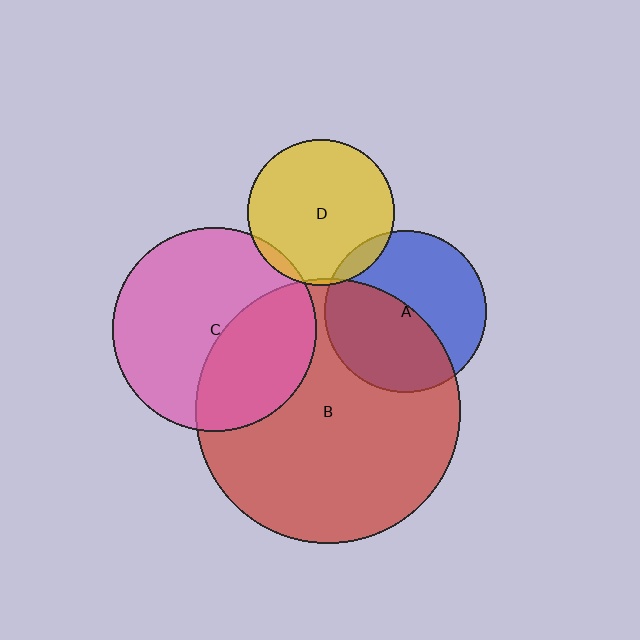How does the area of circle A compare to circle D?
Approximately 1.2 times.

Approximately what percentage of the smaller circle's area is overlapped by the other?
Approximately 40%.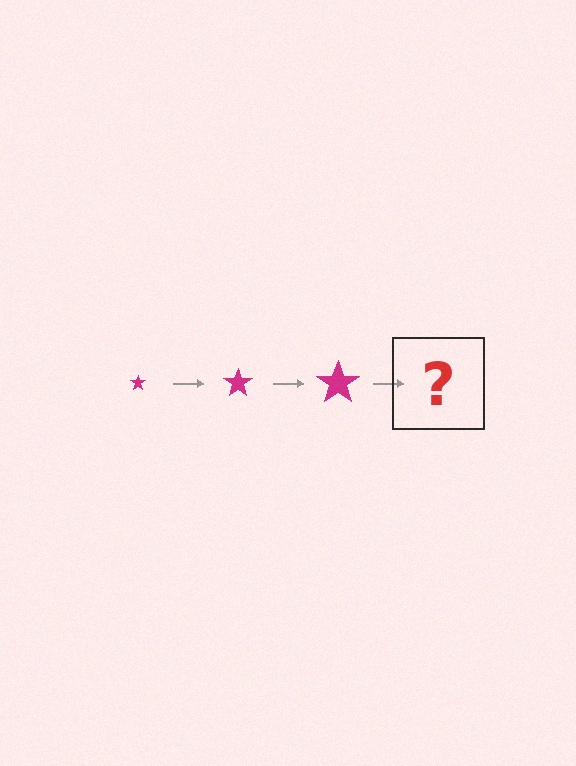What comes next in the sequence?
The next element should be a magenta star, larger than the previous one.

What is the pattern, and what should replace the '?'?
The pattern is that the star gets progressively larger each step. The '?' should be a magenta star, larger than the previous one.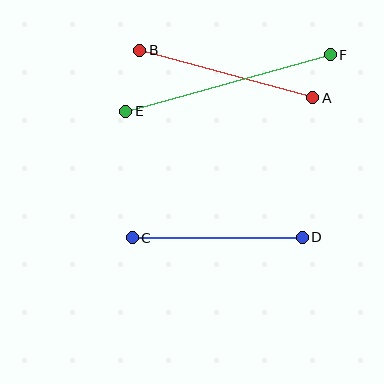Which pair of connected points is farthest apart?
Points E and F are farthest apart.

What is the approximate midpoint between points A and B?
The midpoint is at approximately (226, 74) pixels.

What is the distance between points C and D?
The distance is approximately 170 pixels.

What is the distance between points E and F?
The distance is approximately 212 pixels.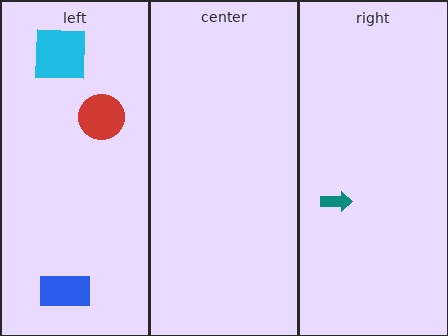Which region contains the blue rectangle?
The left region.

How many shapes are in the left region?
3.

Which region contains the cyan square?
The left region.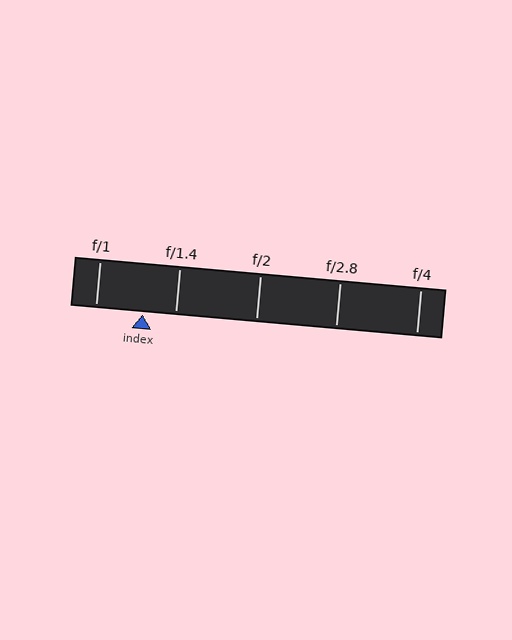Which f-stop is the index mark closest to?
The index mark is closest to f/1.4.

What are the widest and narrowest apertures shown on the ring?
The widest aperture shown is f/1 and the narrowest is f/4.